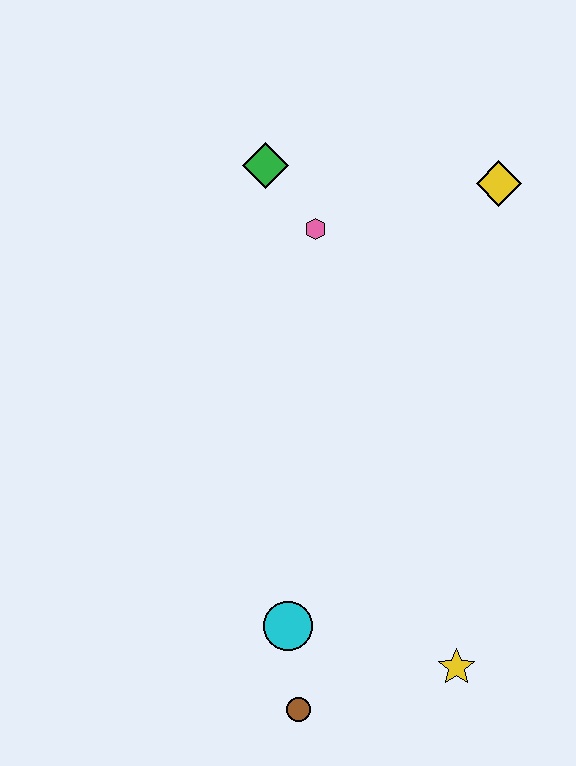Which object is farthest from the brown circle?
The yellow diamond is farthest from the brown circle.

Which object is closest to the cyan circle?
The brown circle is closest to the cyan circle.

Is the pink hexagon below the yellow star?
No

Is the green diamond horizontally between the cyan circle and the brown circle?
No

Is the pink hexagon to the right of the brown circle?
Yes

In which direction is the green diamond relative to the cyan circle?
The green diamond is above the cyan circle.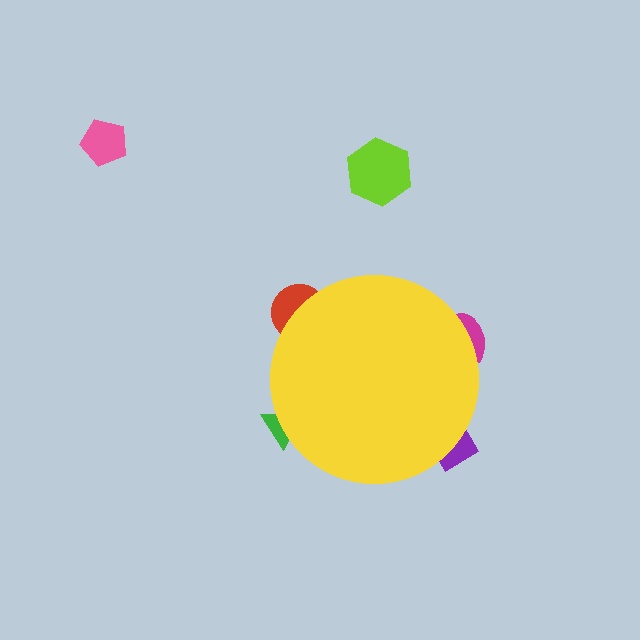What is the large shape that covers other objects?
A yellow circle.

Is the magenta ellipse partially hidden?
Yes, the magenta ellipse is partially hidden behind the yellow circle.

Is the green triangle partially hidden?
Yes, the green triangle is partially hidden behind the yellow circle.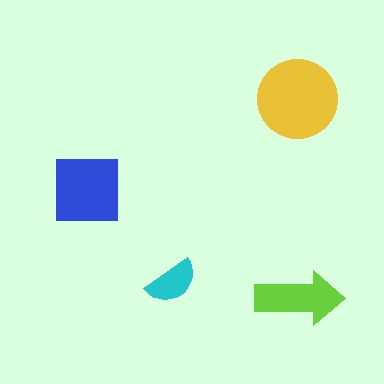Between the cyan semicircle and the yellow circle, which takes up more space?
The yellow circle.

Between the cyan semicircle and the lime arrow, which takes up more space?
The lime arrow.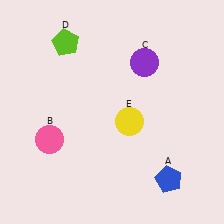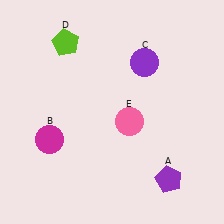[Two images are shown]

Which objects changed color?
A changed from blue to purple. B changed from pink to magenta. E changed from yellow to pink.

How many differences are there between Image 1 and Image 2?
There are 3 differences between the two images.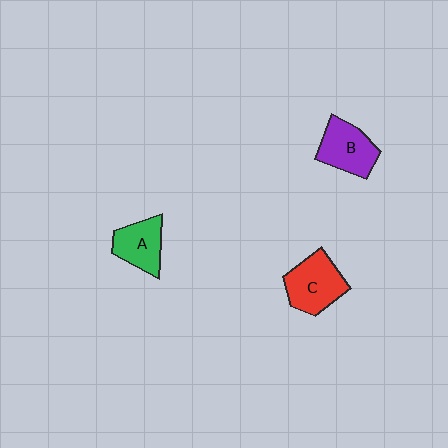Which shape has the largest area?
Shape C (red).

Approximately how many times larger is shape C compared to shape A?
Approximately 1.3 times.